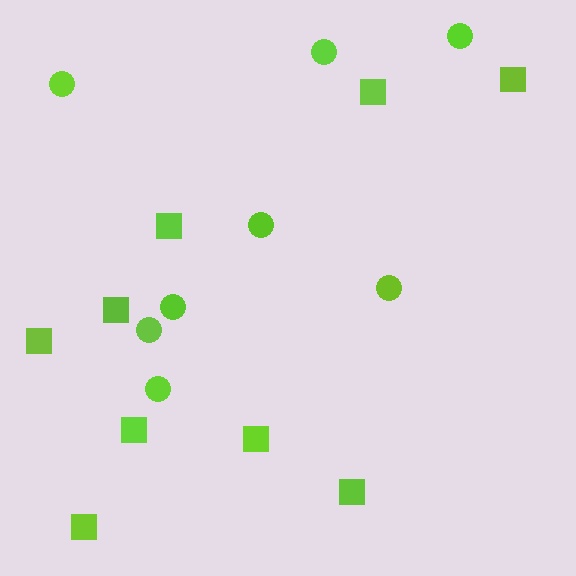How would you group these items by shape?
There are 2 groups: one group of circles (8) and one group of squares (9).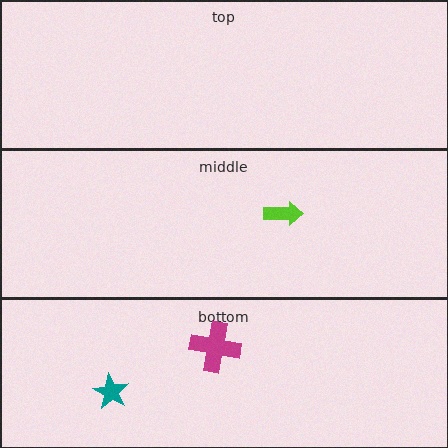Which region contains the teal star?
The bottom region.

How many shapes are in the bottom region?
2.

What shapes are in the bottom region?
The magenta cross, the teal star.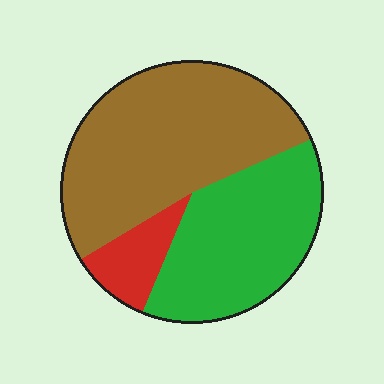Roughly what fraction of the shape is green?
Green covers 38% of the shape.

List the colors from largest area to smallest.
From largest to smallest: brown, green, red.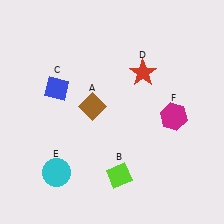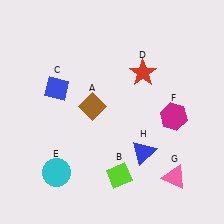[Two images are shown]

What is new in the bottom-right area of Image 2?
A pink triangle (G) was added in the bottom-right area of Image 2.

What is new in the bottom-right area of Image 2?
A blue triangle (H) was added in the bottom-right area of Image 2.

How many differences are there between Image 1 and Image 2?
There are 2 differences between the two images.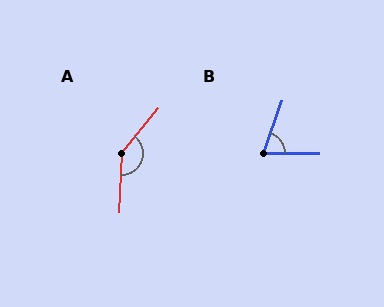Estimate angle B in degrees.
Approximately 71 degrees.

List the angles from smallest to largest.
B (71°), A (143°).